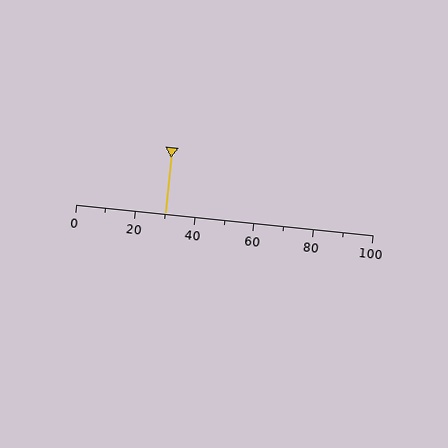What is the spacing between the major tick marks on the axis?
The major ticks are spaced 20 apart.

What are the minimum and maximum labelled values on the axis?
The axis runs from 0 to 100.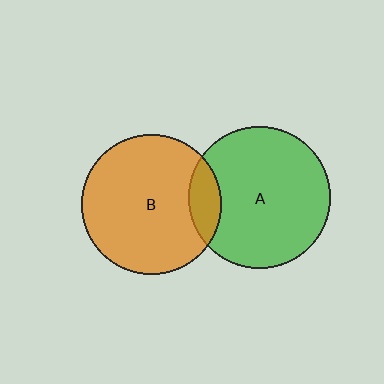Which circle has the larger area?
Circle A (green).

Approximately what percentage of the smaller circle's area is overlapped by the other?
Approximately 15%.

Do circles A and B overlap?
Yes.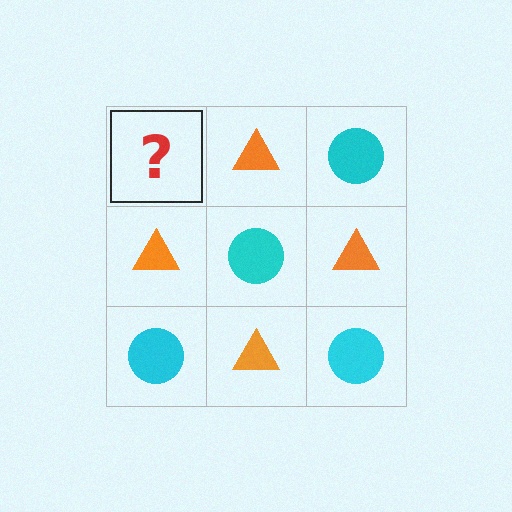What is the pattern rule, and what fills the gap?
The rule is that it alternates cyan circle and orange triangle in a checkerboard pattern. The gap should be filled with a cyan circle.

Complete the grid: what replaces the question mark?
The question mark should be replaced with a cyan circle.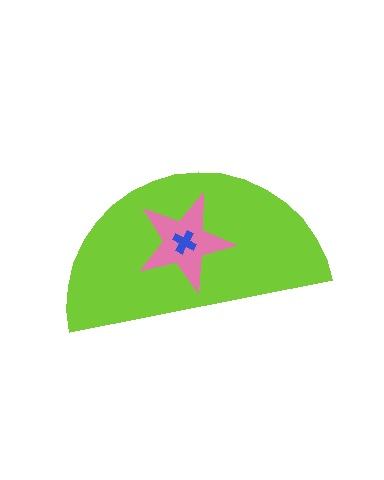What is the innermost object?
The blue cross.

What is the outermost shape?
The lime semicircle.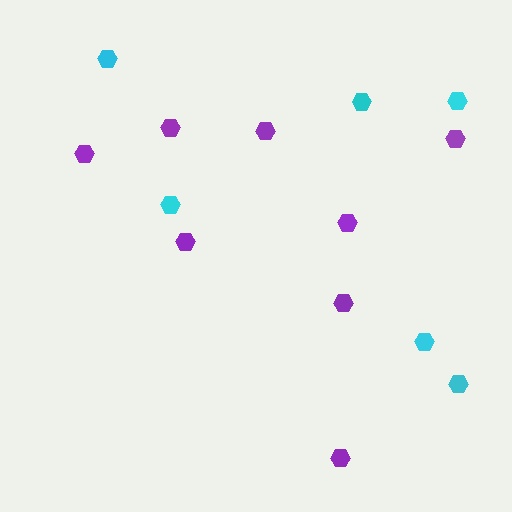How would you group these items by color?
There are 2 groups: one group of purple hexagons (8) and one group of cyan hexagons (6).